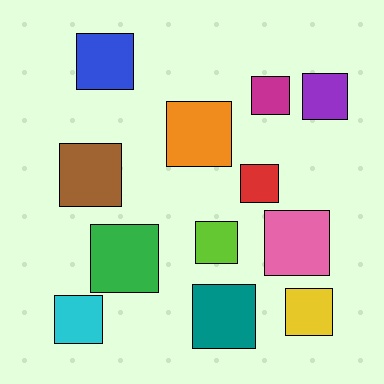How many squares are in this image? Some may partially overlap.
There are 12 squares.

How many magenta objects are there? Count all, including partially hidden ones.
There is 1 magenta object.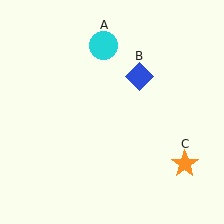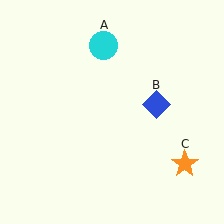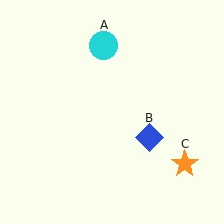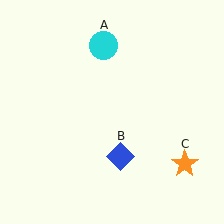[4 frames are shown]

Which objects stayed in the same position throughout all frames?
Cyan circle (object A) and orange star (object C) remained stationary.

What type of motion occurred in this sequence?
The blue diamond (object B) rotated clockwise around the center of the scene.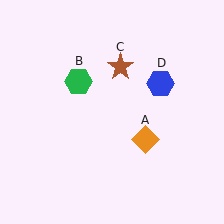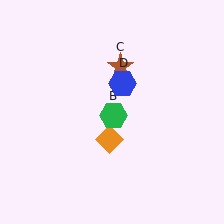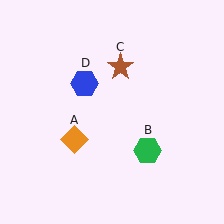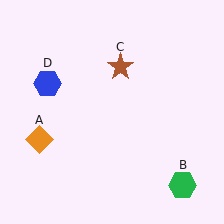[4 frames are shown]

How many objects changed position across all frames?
3 objects changed position: orange diamond (object A), green hexagon (object B), blue hexagon (object D).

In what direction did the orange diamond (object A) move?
The orange diamond (object A) moved left.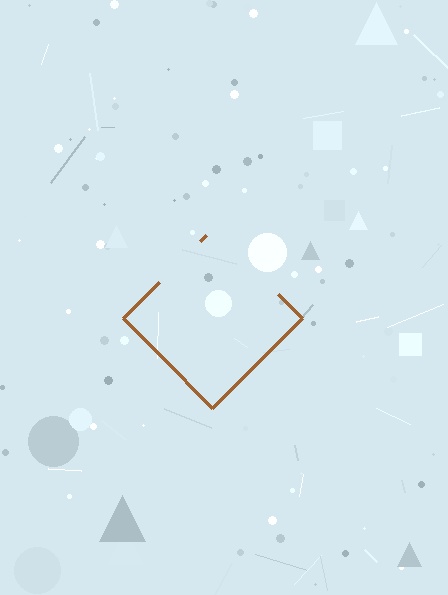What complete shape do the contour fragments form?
The contour fragments form a diamond.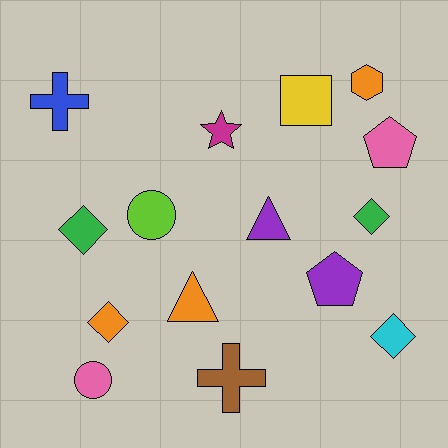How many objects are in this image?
There are 15 objects.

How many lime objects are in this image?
There is 1 lime object.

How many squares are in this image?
There is 1 square.